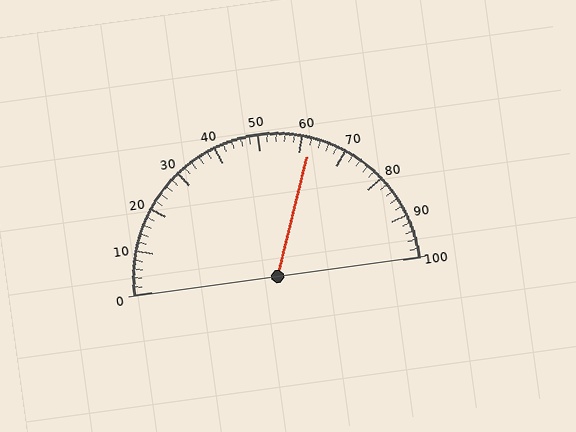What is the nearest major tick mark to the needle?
The nearest major tick mark is 60.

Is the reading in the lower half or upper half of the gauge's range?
The reading is in the upper half of the range (0 to 100).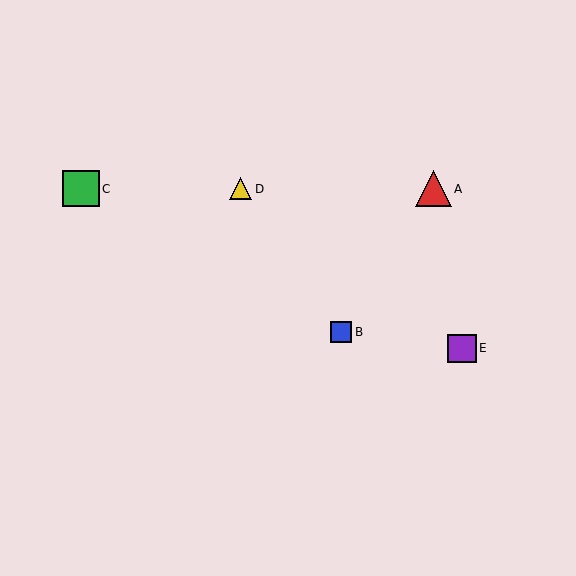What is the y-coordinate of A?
Object A is at y≈189.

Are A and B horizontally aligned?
No, A is at y≈189 and B is at y≈332.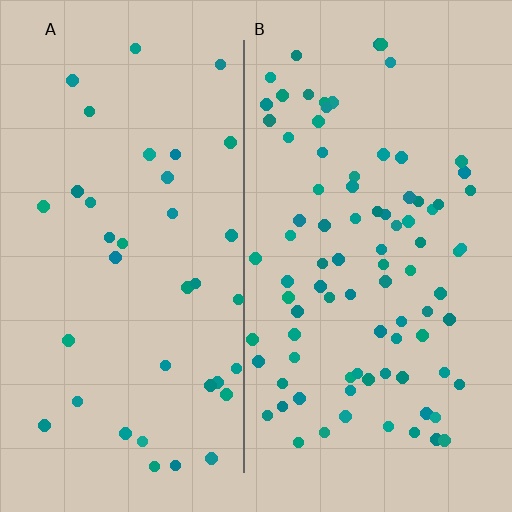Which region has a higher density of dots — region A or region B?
B (the right).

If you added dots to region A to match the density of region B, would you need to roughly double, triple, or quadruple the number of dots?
Approximately double.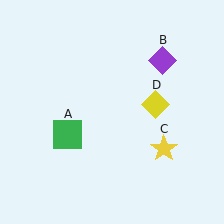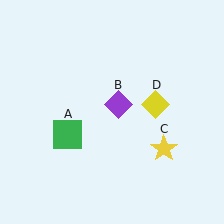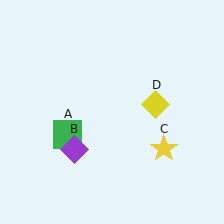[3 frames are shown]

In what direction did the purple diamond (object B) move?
The purple diamond (object B) moved down and to the left.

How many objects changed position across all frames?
1 object changed position: purple diamond (object B).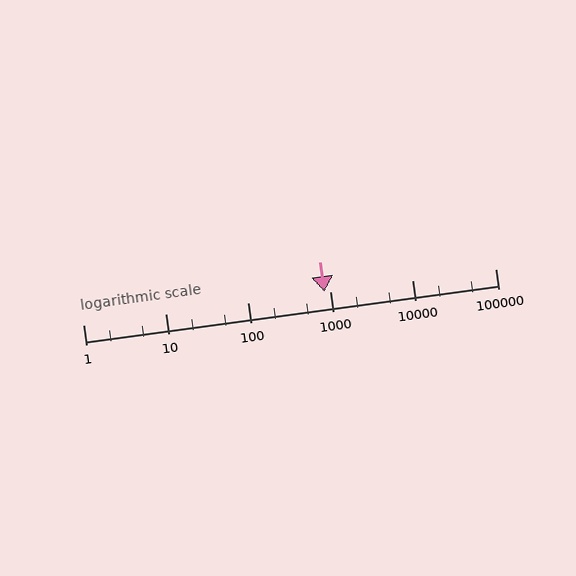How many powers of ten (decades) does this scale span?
The scale spans 5 decades, from 1 to 100000.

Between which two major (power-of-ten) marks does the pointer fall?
The pointer is between 100 and 1000.